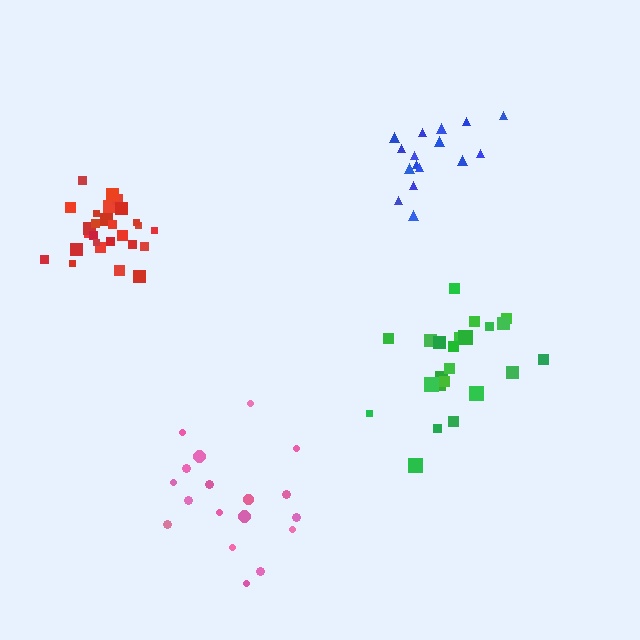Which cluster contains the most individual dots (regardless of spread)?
Red (29).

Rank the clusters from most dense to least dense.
red, green, pink, blue.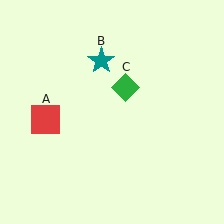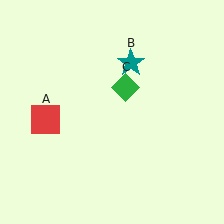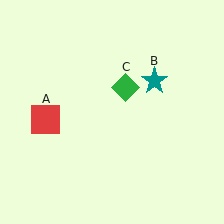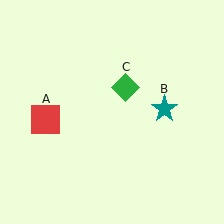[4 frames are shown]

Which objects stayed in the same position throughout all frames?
Red square (object A) and green diamond (object C) remained stationary.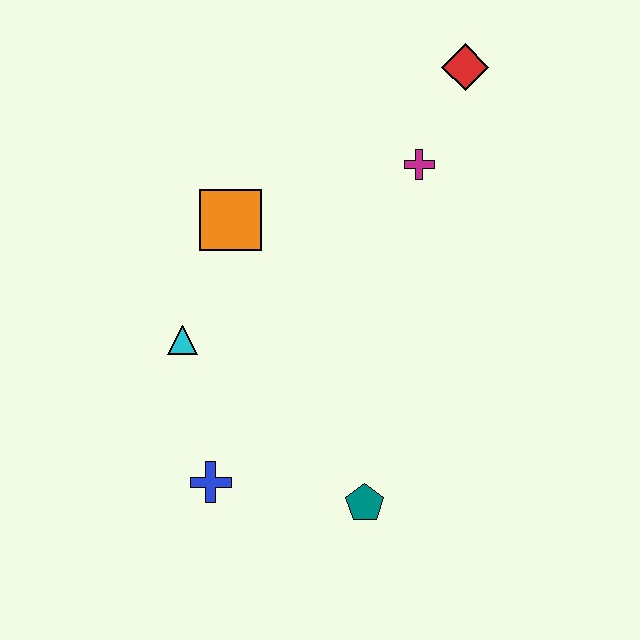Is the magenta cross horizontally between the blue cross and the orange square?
No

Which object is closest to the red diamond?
The magenta cross is closest to the red diamond.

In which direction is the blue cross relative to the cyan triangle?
The blue cross is below the cyan triangle.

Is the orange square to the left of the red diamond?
Yes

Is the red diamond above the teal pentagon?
Yes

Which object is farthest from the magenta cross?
The blue cross is farthest from the magenta cross.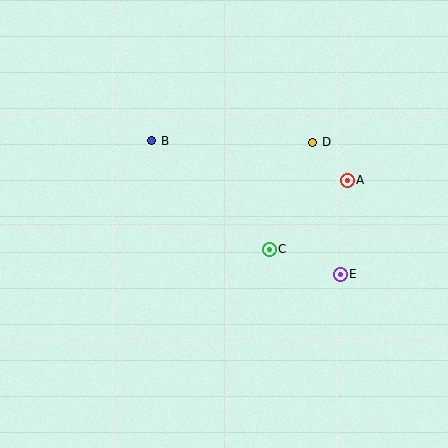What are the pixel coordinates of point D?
Point D is at (313, 142).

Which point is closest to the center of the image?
Point C at (269, 249) is closest to the center.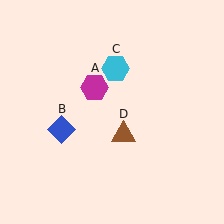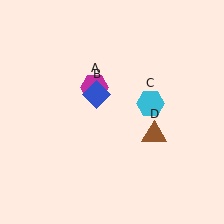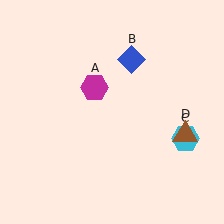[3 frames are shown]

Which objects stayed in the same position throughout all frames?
Magenta hexagon (object A) remained stationary.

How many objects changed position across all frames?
3 objects changed position: blue diamond (object B), cyan hexagon (object C), brown triangle (object D).